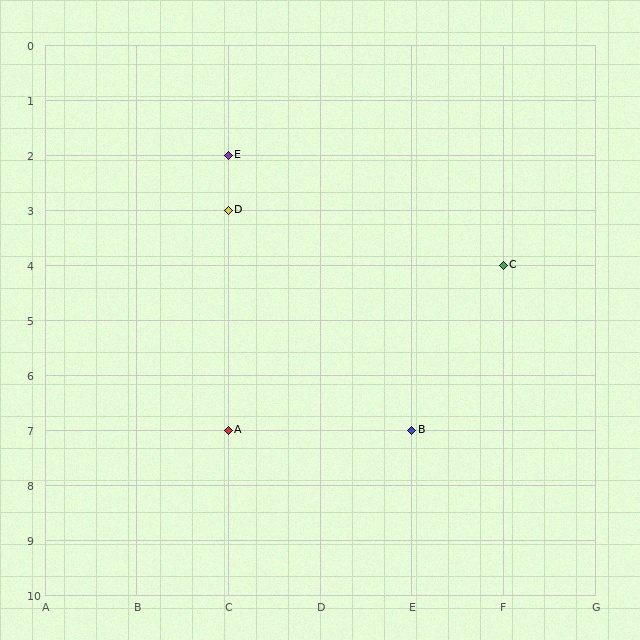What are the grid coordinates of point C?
Point C is at grid coordinates (F, 4).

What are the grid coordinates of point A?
Point A is at grid coordinates (C, 7).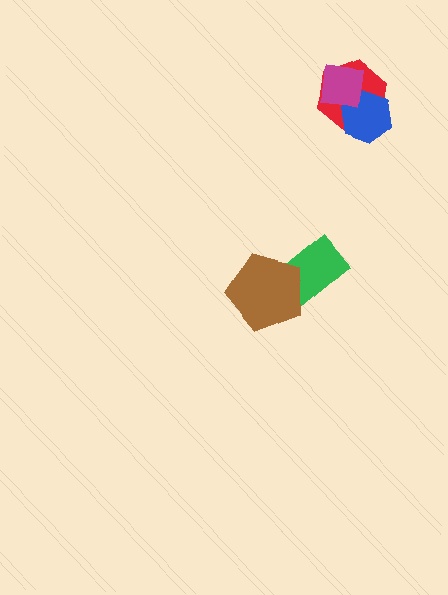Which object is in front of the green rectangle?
The brown pentagon is in front of the green rectangle.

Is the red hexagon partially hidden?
Yes, it is partially covered by another shape.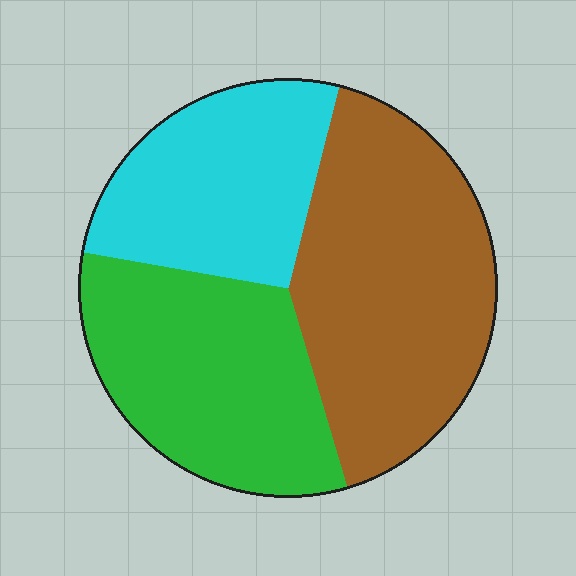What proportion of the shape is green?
Green covers about 30% of the shape.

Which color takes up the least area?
Cyan, at roughly 25%.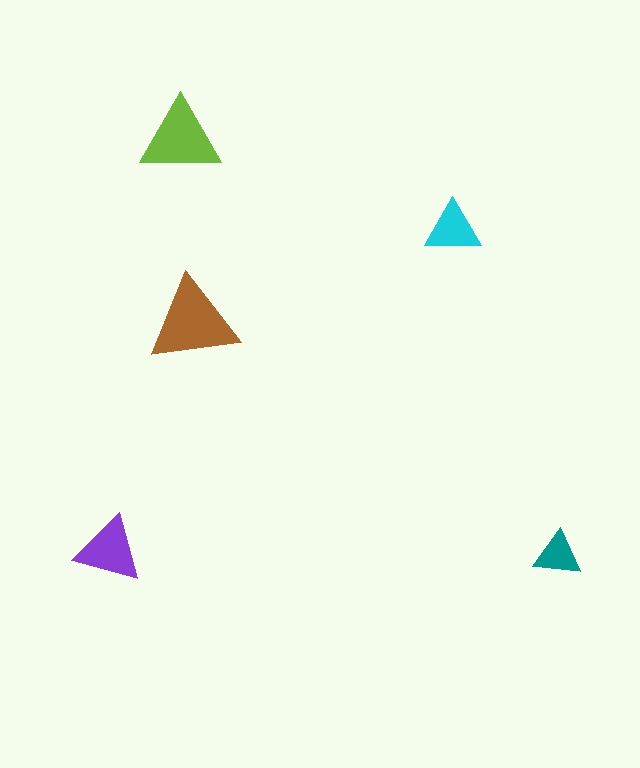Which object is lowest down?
The teal triangle is bottommost.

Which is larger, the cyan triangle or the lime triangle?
The lime one.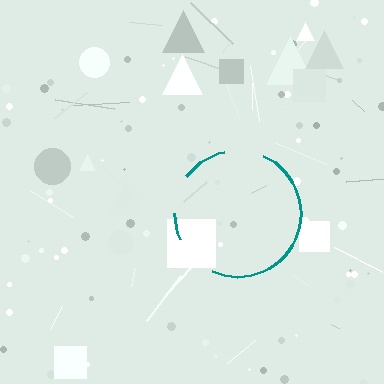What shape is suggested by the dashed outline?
The dashed outline suggests a circle.